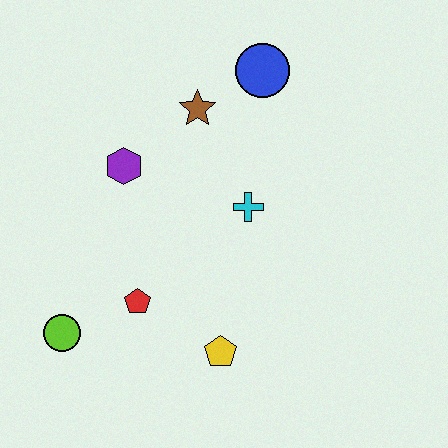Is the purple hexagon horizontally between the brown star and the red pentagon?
No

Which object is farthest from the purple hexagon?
The yellow pentagon is farthest from the purple hexagon.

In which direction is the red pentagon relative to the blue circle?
The red pentagon is below the blue circle.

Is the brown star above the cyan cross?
Yes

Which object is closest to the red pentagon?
The lime circle is closest to the red pentagon.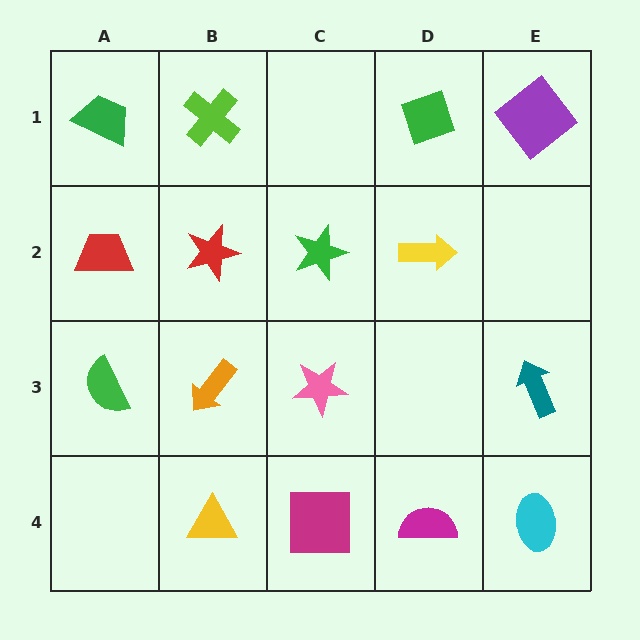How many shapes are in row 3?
4 shapes.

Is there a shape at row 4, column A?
No, that cell is empty.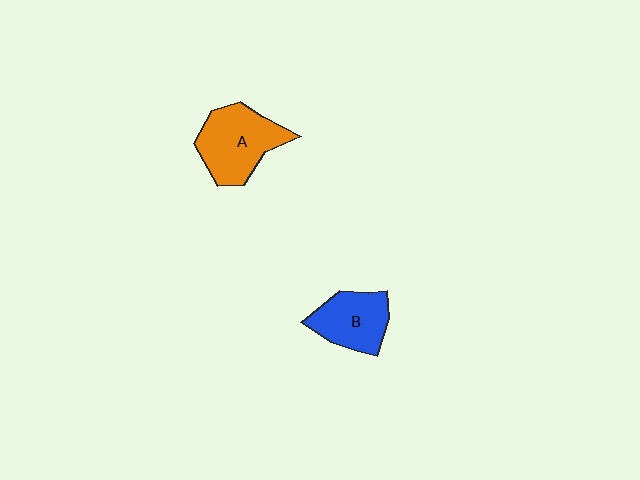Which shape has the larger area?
Shape A (orange).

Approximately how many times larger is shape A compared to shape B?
Approximately 1.3 times.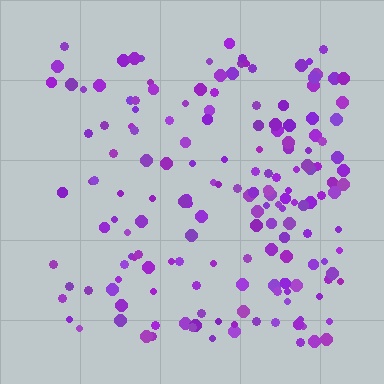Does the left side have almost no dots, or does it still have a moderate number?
Still a moderate number, just noticeably fewer than the right.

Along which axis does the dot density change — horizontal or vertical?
Horizontal.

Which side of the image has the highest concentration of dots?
The right.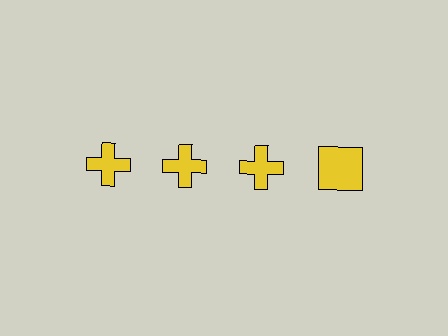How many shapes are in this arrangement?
There are 4 shapes arranged in a grid pattern.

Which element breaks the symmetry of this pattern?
The yellow square in the top row, second from right column breaks the symmetry. All other shapes are yellow crosses.